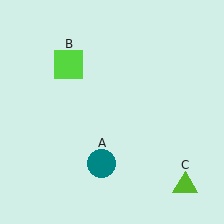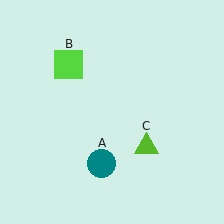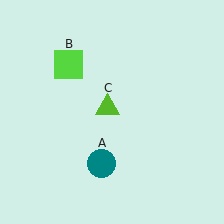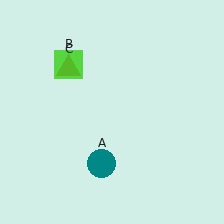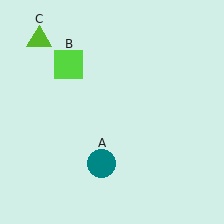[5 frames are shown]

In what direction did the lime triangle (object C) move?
The lime triangle (object C) moved up and to the left.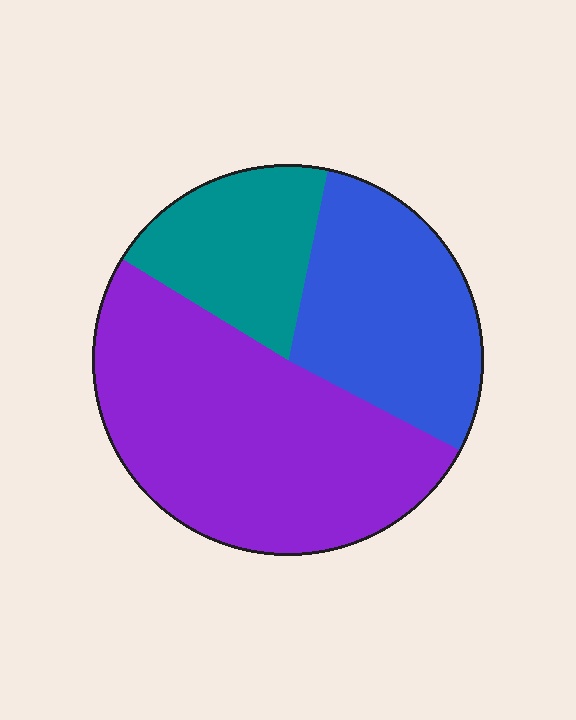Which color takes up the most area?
Purple, at roughly 50%.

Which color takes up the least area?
Teal, at roughly 20%.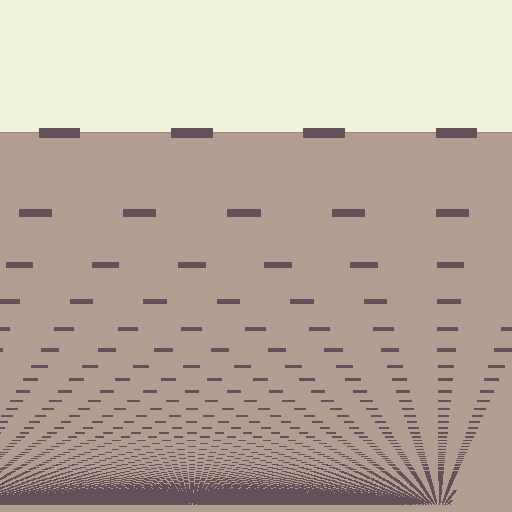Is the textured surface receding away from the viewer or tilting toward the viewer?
The surface appears to tilt toward the viewer. Texture elements get larger and sparser toward the top.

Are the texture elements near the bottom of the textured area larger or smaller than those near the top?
Smaller. The gradient is inverted — elements near the bottom are smaller and denser.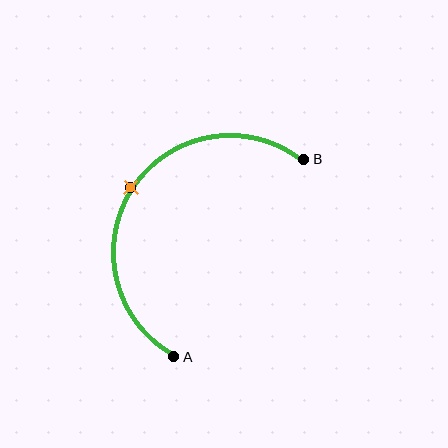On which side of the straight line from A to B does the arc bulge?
The arc bulges to the left of the straight line connecting A and B.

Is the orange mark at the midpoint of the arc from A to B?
Yes. The orange mark lies on the arc at equal arc-length from both A and B — it is the arc midpoint.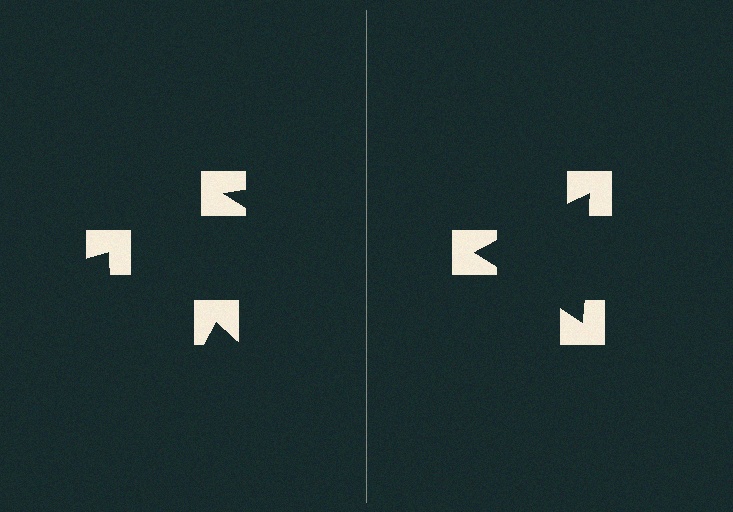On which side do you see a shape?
An illusory triangle appears on the right side. On the left side the wedge cuts are rotated, so no coherent shape forms.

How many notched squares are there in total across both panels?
6 — 3 on each side.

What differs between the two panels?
The notched squares are positioned identically on both sides; only the wedge orientations differ. On the right they align to a triangle; on the left they are misaligned.